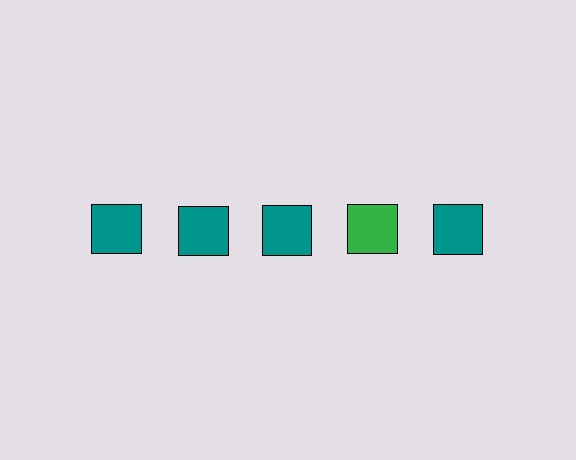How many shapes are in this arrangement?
There are 5 shapes arranged in a grid pattern.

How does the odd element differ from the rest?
It has a different color: green instead of teal.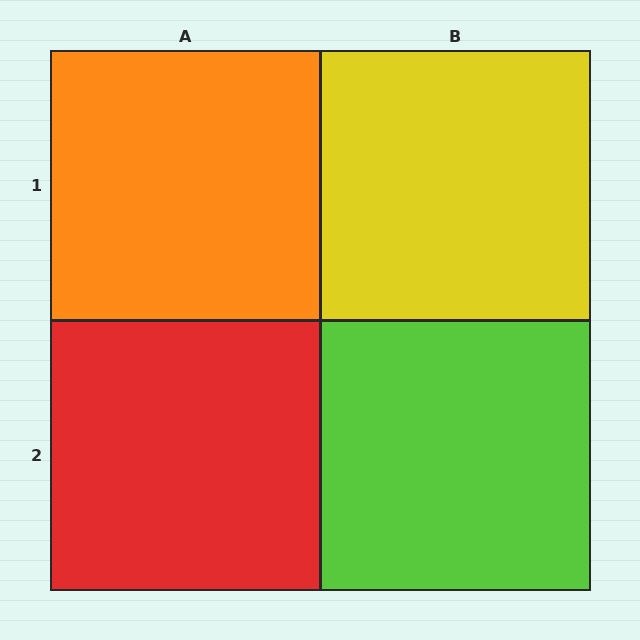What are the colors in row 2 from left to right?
Red, lime.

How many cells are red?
1 cell is red.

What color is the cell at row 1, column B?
Yellow.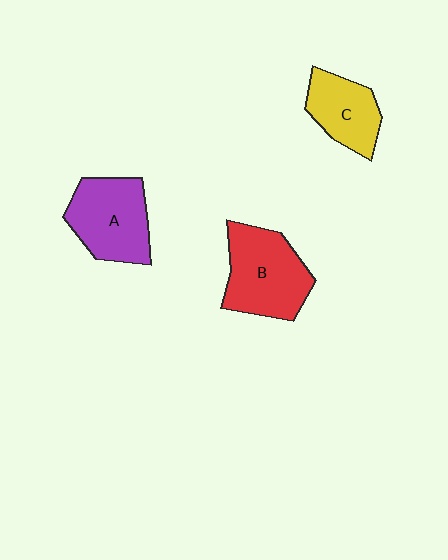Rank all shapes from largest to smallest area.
From largest to smallest: B (red), A (purple), C (yellow).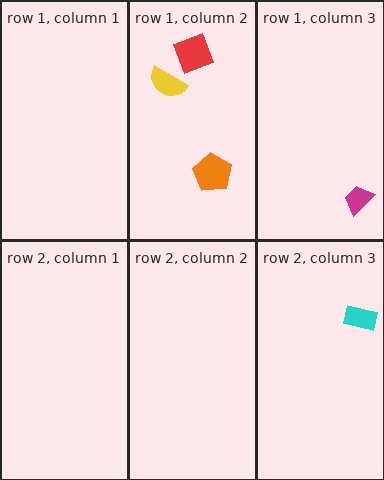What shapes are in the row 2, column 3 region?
The cyan rectangle.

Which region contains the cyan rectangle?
The row 2, column 3 region.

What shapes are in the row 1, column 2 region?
The orange pentagon, the yellow semicircle, the red diamond.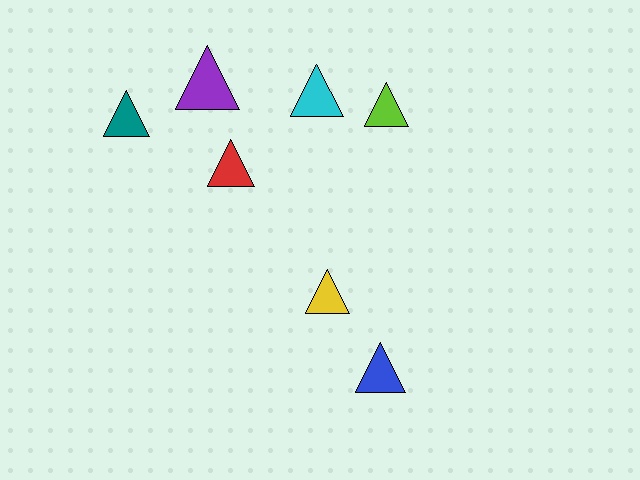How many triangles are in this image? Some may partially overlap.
There are 7 triangles.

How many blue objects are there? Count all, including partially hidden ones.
There is 1 blue object.